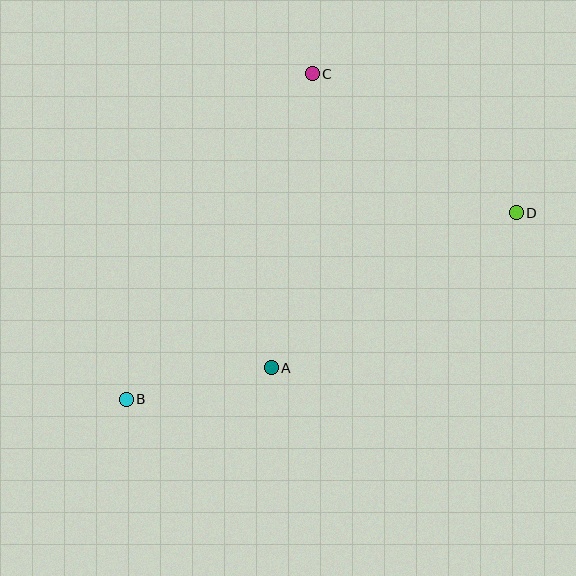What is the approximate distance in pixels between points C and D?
The distance between C and D is approximately 247 pixels.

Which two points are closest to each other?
Points A and B are closest to each other.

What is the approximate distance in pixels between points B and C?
The distance between B and C is approximately 375 pixels.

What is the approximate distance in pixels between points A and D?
The distance between A and D is approximately 290 pixels.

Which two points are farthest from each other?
Points B and D are farthest from each other.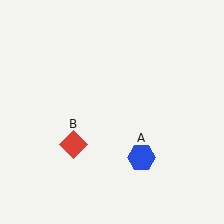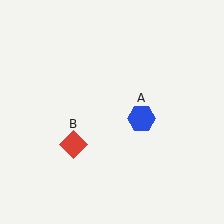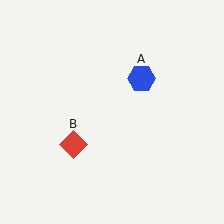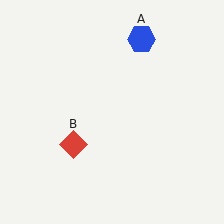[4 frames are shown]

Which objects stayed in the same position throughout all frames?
Red diamond (object B) remained stationary.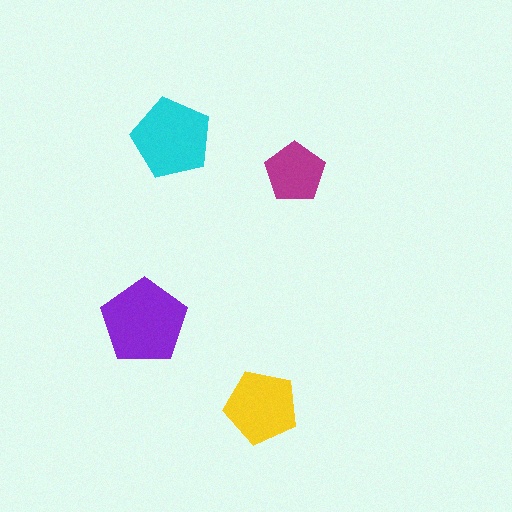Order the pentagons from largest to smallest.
the purple one, the cyan one, the yellow one, the magenta one.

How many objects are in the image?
There are 4 objects in the image.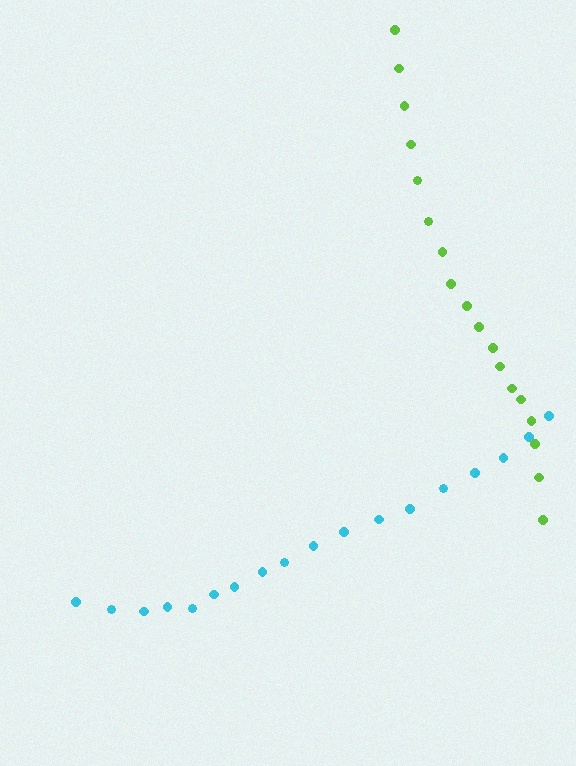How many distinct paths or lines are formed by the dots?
There are 2 distinct paths.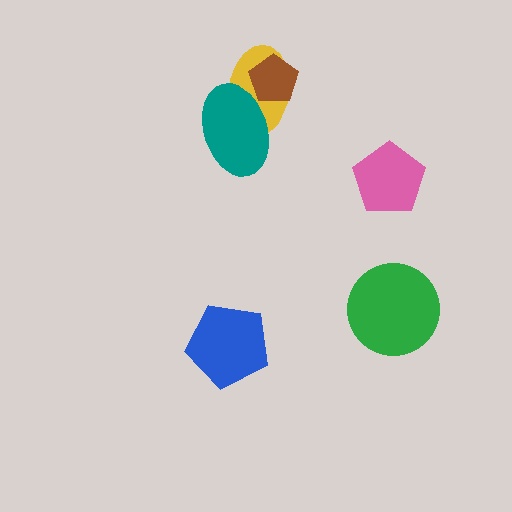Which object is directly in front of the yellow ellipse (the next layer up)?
The teal ellipse is directly in front of the yellow ellipse.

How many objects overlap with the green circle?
0 objects overlap with the green circle.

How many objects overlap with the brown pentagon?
2 objects overlap with the brown pentagon.